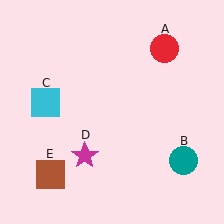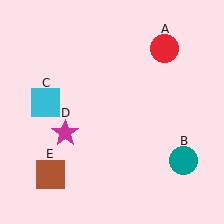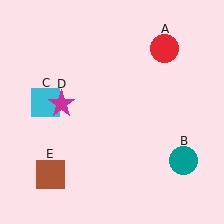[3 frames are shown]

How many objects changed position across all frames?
1 object changed position: magenta star (object D).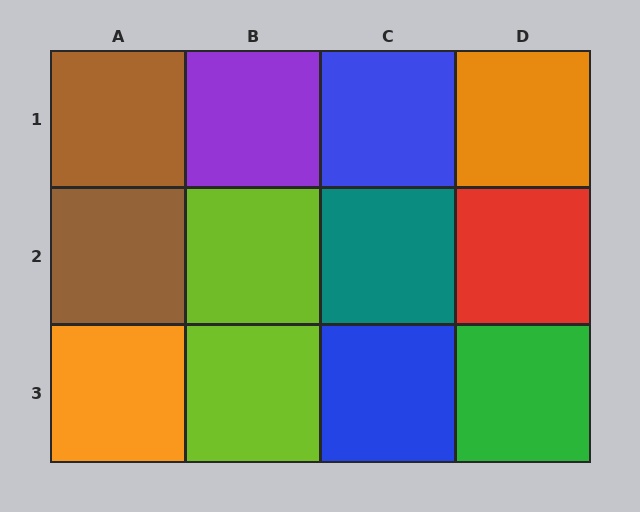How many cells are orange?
2 cells are orange.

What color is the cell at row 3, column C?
Blue.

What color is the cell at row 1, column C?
Blue.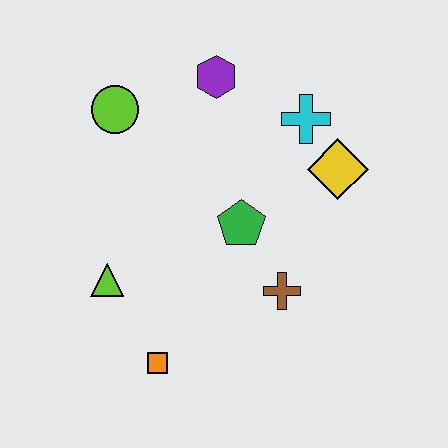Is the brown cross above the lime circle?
No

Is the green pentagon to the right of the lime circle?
Yes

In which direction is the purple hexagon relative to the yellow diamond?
The purple hexagon is to the left of the yellow diamond.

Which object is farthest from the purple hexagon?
The orange square is farthest from the purple hexagon.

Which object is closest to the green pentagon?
The brown cross is closest to the green pentagon.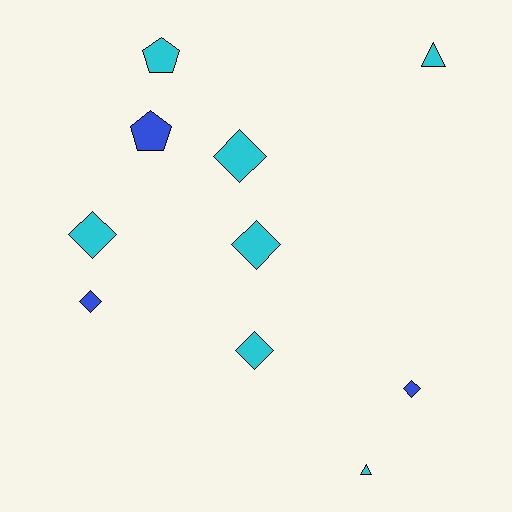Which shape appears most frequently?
Diamond, with 6 objects.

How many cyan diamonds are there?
There are 4 cyan diamonds.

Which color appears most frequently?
Cyan, with 7 objects.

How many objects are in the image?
There are 10 objects.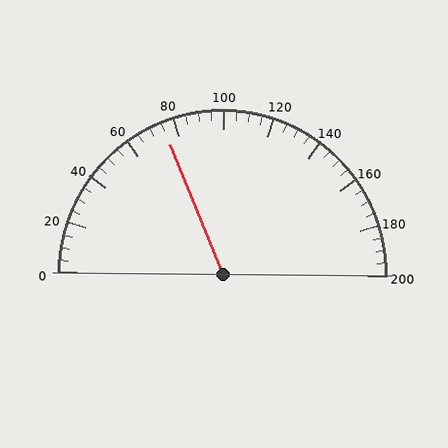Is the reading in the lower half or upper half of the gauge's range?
The reading is in the lower half of the range (0 to 200).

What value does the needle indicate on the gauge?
The needle indicates approximately 75.